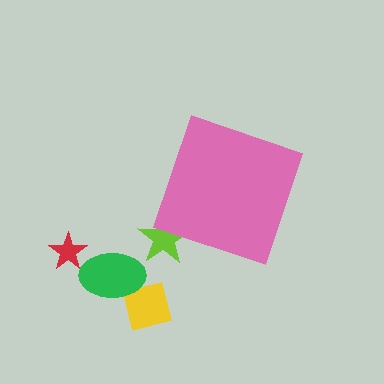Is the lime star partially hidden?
Yes, the lime star is partially hidden behind the pink diamond.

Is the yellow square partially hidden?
No, the yellow square is fully visible.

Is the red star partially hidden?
No, the red star is fully visible.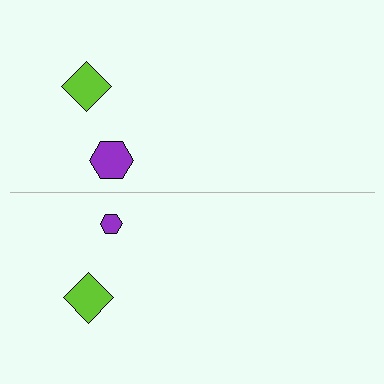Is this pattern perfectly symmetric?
No, the pattern is not perfectly symmetric. The purple hexagon on the bottom side has a different size than its mirror counterpart.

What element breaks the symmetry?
The purple hexagon on the bottom side has a different size than its mirror counterpart.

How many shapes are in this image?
There are 4 shapes in this image.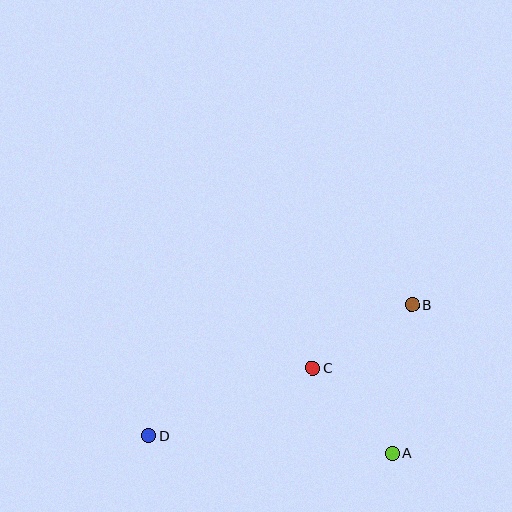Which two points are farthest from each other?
Points B and D are farthest from each other.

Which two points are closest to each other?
Points A and C are closest to each other.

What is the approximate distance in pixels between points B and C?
The distance between B and C is approximately 118 pixels.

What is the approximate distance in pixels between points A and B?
The distance between A and B is approximately 150 pixels.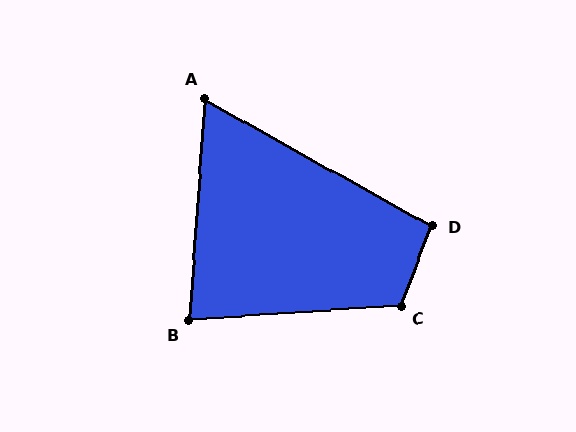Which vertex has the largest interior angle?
C, at approximately 115 degrees.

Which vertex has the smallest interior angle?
A, at approximately 65 degrees.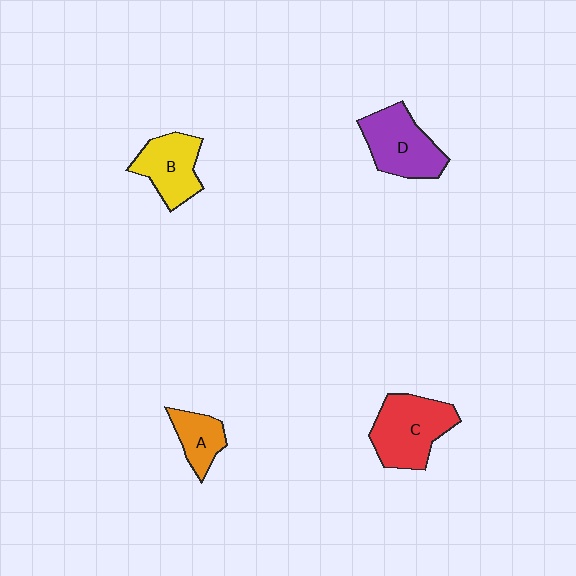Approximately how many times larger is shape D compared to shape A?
Approximately 1.8 times.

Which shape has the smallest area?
Shape A (orange).